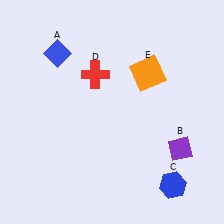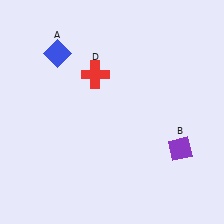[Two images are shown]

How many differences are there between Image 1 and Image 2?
There are 2 differences between the two images.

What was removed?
The orange square (E), the blue hexagon (C) were removed in Image 2.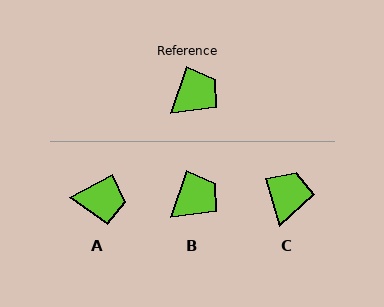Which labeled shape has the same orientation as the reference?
B.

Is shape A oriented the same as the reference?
No, it is off by about 42 degrees.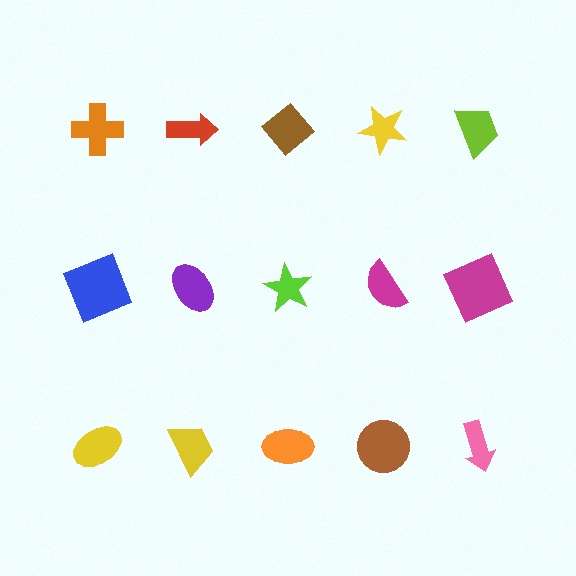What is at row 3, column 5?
A pink arrow.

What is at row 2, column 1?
A blue square.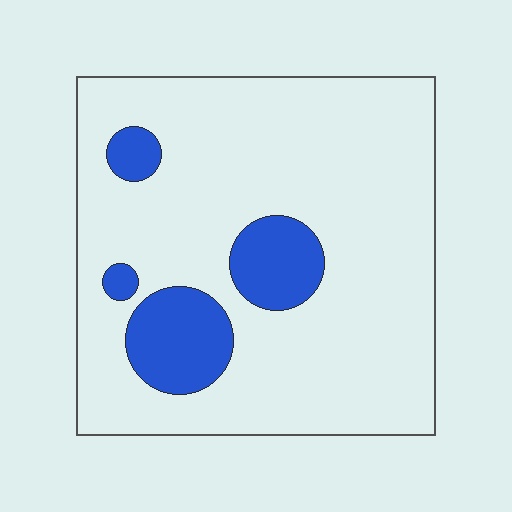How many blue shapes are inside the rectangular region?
4.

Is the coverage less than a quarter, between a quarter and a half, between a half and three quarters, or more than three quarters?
Less than a quarter.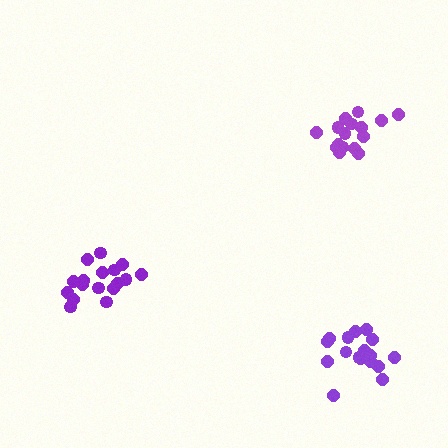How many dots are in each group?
Group 1: 16 dots, Group 2: 17 dots, Group 3: 17 dots (50 total).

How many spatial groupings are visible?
There are 3 spatial groupings.